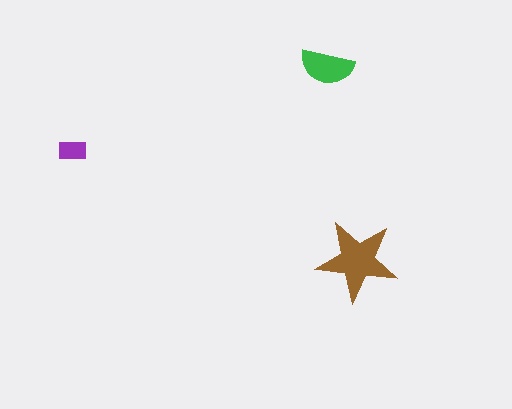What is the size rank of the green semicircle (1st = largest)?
2nd.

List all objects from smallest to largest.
The purple rectangle, the green semicircle, the brown star.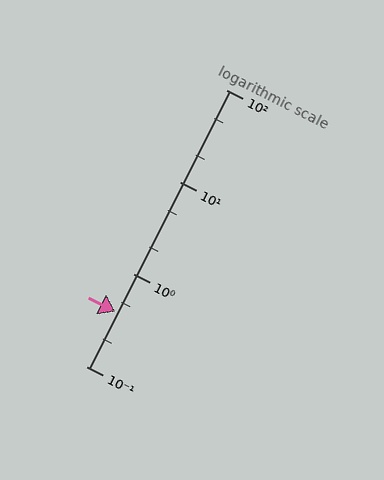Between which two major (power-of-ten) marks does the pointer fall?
The pointer is between 0.1 and 1.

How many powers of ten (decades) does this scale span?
The scale spans 3 decades, from 0.1 to 100.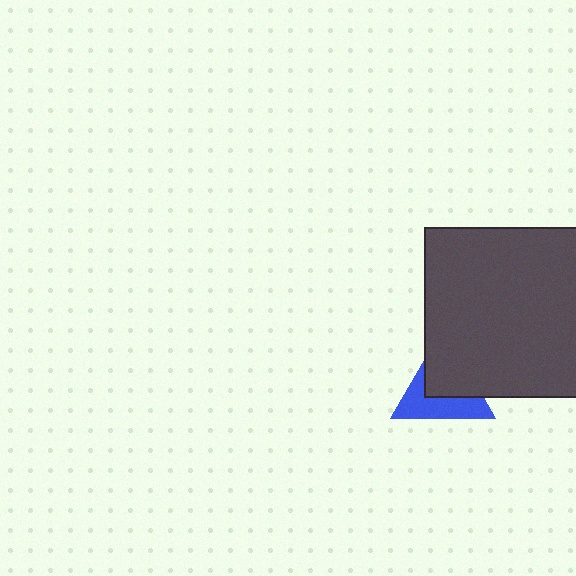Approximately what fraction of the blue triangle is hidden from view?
Roughly 50% of the blue triangle is hidden behind the dark gray square.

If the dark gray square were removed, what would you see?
You would see the complete blue triangle.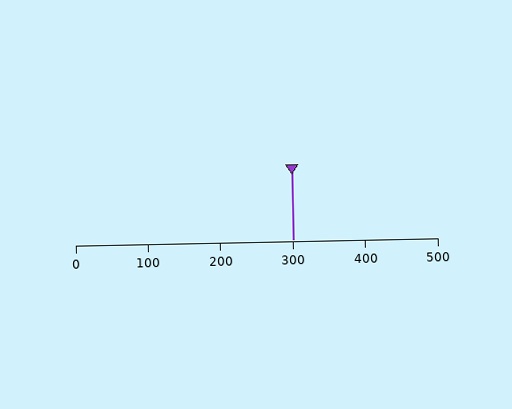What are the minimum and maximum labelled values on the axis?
The axis runs from 0 to 500.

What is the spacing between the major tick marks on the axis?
The major ticks are spaced 100 apart.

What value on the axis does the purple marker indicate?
The marker indicates approximately 300.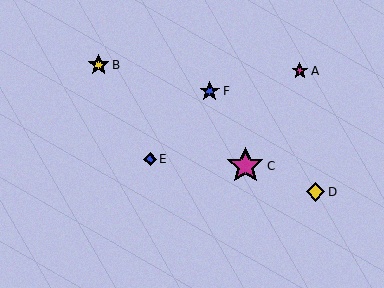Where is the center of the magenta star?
The center of the magenta star is at (245, 166).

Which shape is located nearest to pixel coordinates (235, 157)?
The magenta star (labeled C) at (245, 166) is nearest to that location.